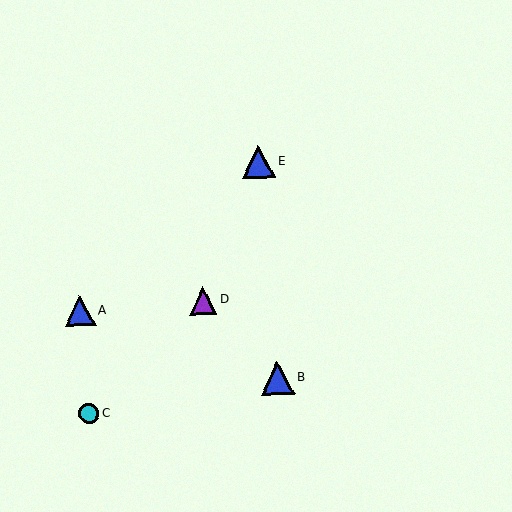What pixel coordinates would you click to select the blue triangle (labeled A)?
Click at (80, 311) to select the blue triangle A.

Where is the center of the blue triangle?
The center of the blue triangle is at (278, 378).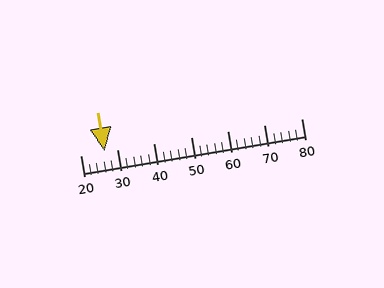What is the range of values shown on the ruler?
The ruler shows values from 20 to 80.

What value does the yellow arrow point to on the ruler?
The yellow arrow points to approximately 27.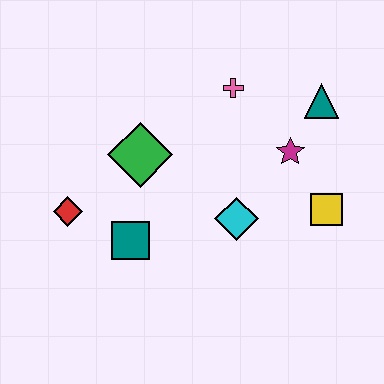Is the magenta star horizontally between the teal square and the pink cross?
No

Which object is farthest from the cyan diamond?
The red diamond is farthest from the cyan diamond.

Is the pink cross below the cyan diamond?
No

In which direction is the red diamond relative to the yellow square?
The red diamond is to the left of the yellow square.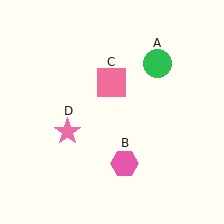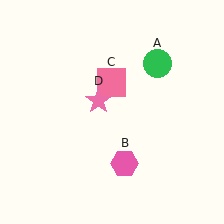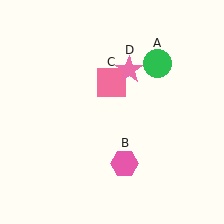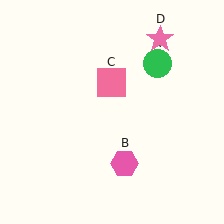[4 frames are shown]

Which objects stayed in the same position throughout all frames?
Green circle (object A) and pink hexagon (object B) and pink square (object C) remained stationary.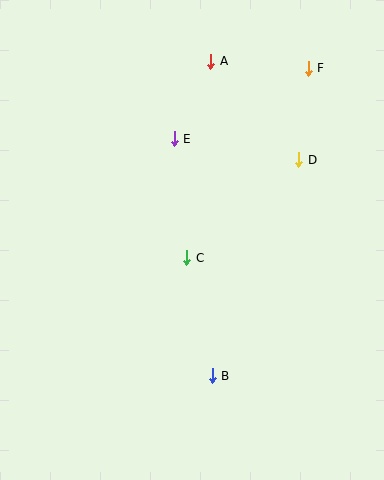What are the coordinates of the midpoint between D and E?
The midpoint between D and E is at (237, 149).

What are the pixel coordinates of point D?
Point D is at (299, 160).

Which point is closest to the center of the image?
Point C at (187, 258) is closest to the center.